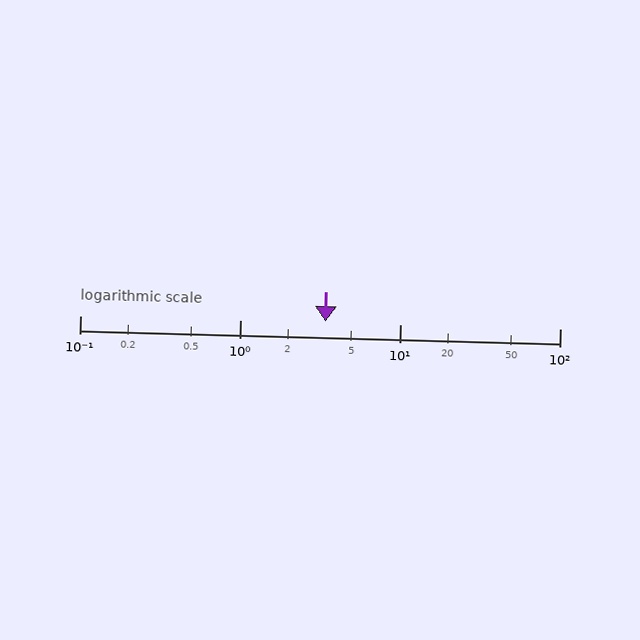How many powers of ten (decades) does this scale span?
The scale spans 3 decades, from 0.1 to 100.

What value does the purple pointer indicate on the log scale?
The pointer indicates approximately 3.4.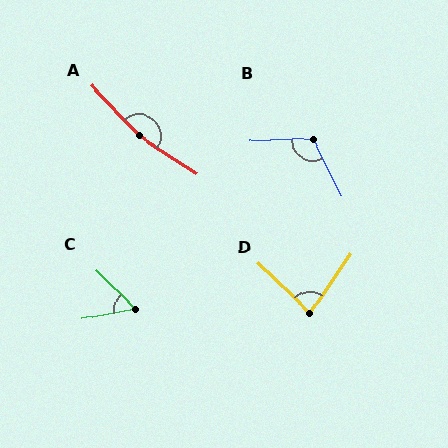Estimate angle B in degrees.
Approximately 114 degrees.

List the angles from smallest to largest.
C (55°), D (81°), B (114°), A (168°).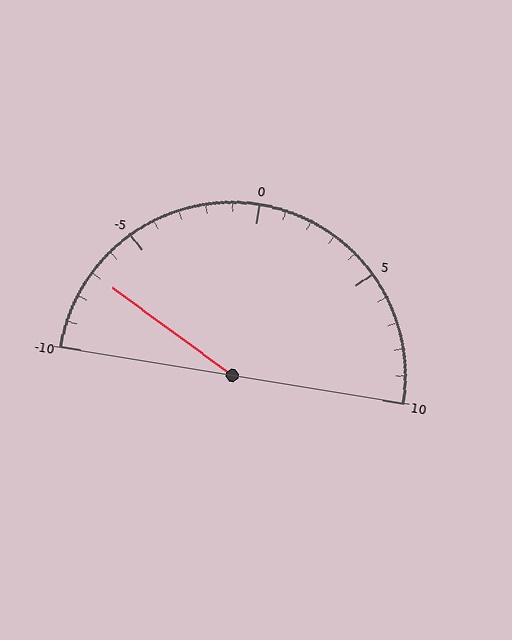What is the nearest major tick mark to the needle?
The nearest major tick mark is -5.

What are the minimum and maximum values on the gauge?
The gauge ranges from -10 to 10.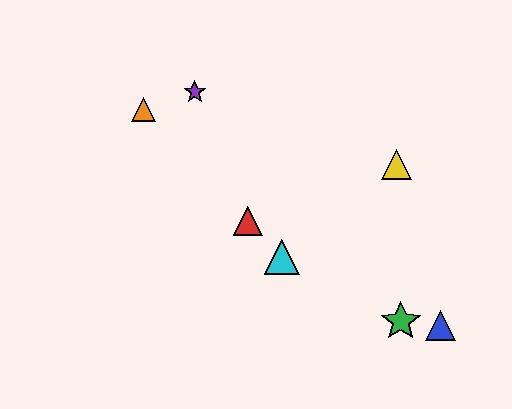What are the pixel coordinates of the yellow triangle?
The yellow triangle is at (396, 165).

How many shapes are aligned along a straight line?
3 shapes (the red triangle, the orange triangle, the cyan triangle) are aligned along a straight line.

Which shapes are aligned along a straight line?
The red triangle, the orange triangle, the cyan triangle are aligned along a straight line.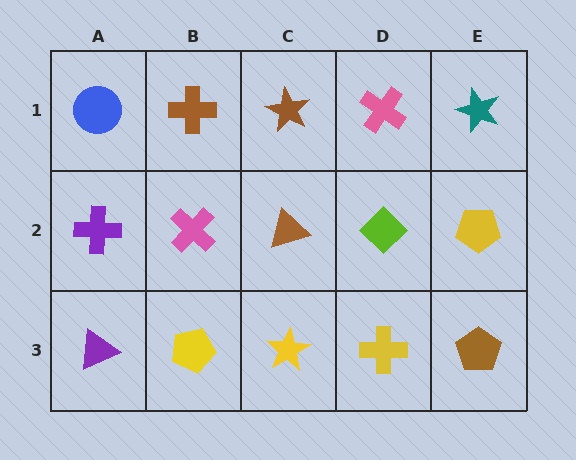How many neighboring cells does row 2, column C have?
4.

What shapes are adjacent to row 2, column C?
A brown star (row 1, column C), a yellow star (row 3, column C), a pink cross (row 2, column B), a lime diamond (row 2, column D).